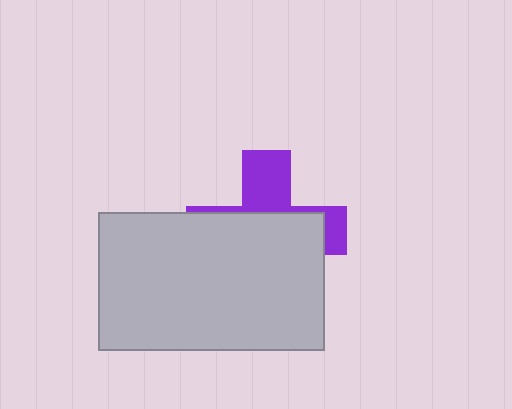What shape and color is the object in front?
The object in front is a light gray rectangle.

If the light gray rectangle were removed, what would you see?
You would see the complete purple cross.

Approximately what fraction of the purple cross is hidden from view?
Roughly 65% of the purple cross is hidden behind the light gray rectangle.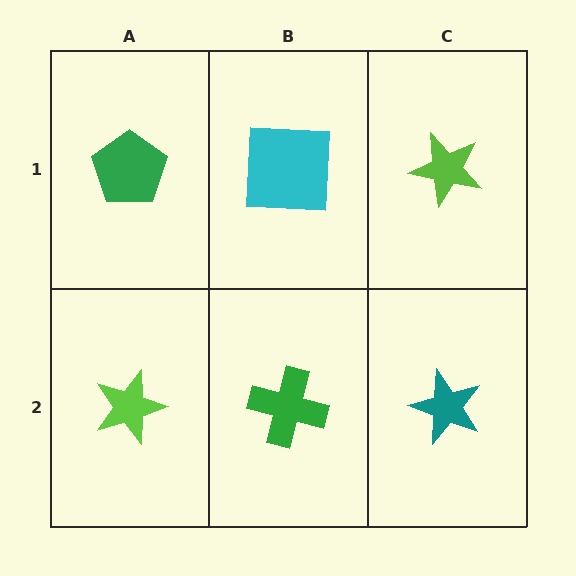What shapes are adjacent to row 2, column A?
A green pentagon (row 1, column A), a green cross (row 2, column B).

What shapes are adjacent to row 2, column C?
A lime star (row 1, column C), a green cross (row 2, column B).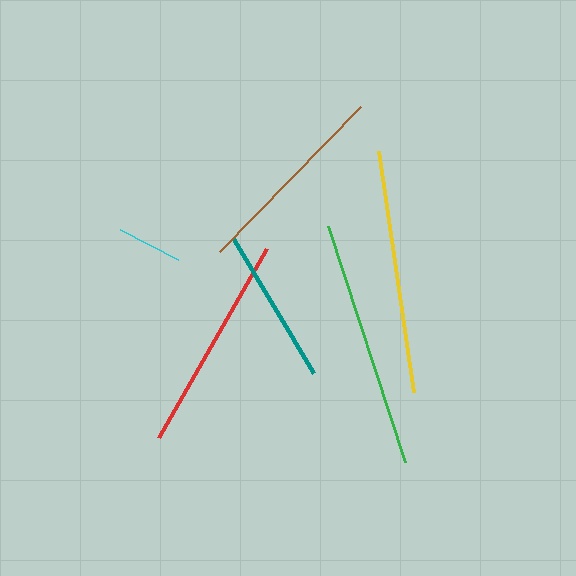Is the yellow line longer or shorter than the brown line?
The yellow line is longer than the brown line.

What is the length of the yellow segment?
The yellow segment is approximately 243 pixels long.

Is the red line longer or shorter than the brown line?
The red line is longer than the brown line.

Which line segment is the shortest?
The cyan line is the shortest at approximately 65 pixels.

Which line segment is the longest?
The green line is the longest at approximately 249 pixels.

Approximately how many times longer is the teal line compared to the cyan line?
The teal line is approximately 2.4 times the length of the cyan line.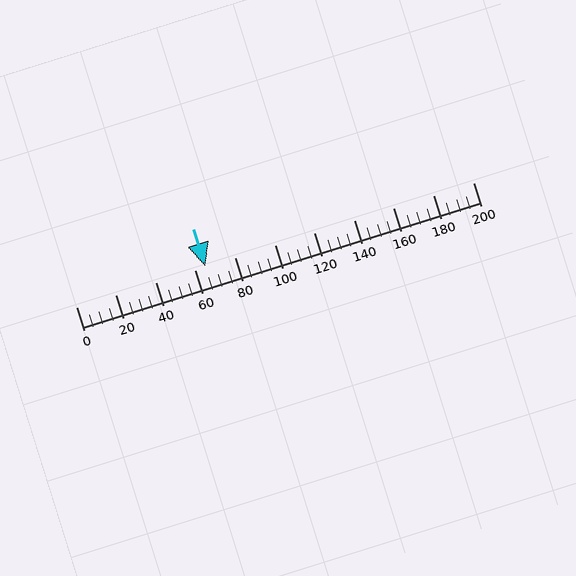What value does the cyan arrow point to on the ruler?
The cyan arrow points to approximately 65.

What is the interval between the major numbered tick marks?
The major tick marks are spaced 20 units apart.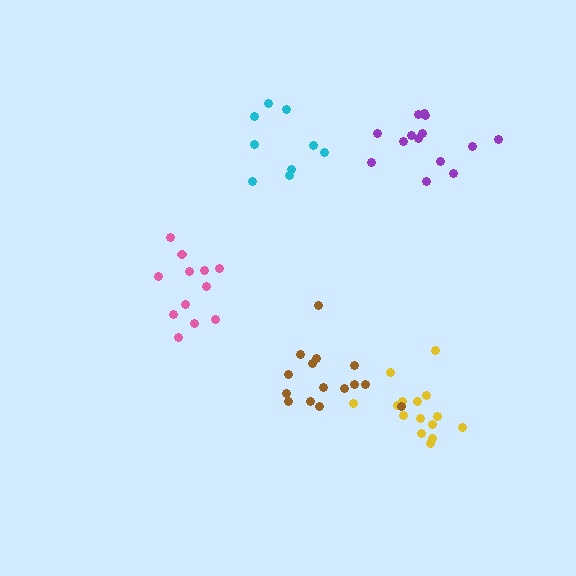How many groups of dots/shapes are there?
There are 5 groups.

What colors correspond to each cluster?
The clusters are colored: purple, pink, cyan, yellow, brown.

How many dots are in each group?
Group 1: 14 dots, Group 2: 12 dots, Group 3: 9 dots, Group 4: 15 dots, Group 5: 15 dots (65 total).